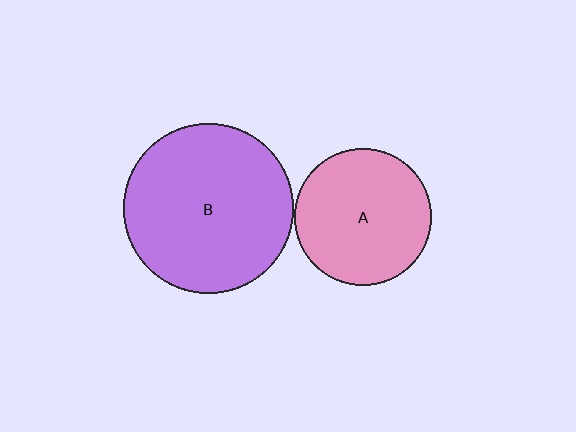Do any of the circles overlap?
No, none of the circles overlap.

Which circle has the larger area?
Circle B (purple).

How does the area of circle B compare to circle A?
Approximately 1.5 times.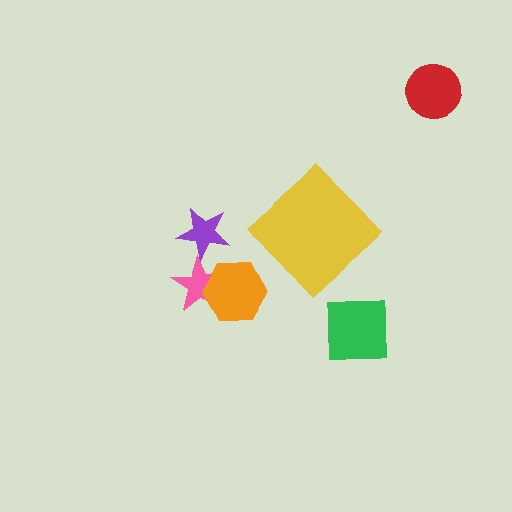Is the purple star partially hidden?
Yes, it is partially covered by another shape.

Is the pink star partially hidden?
Yes, it is partially covered by another shape.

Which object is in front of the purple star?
The pink star is in front of the purple star.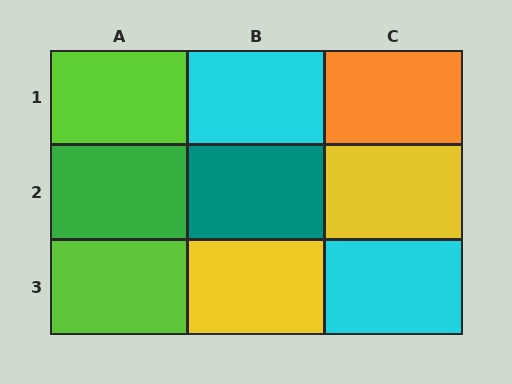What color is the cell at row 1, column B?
Cyan.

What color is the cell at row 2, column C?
Yellow.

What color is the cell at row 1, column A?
Lime.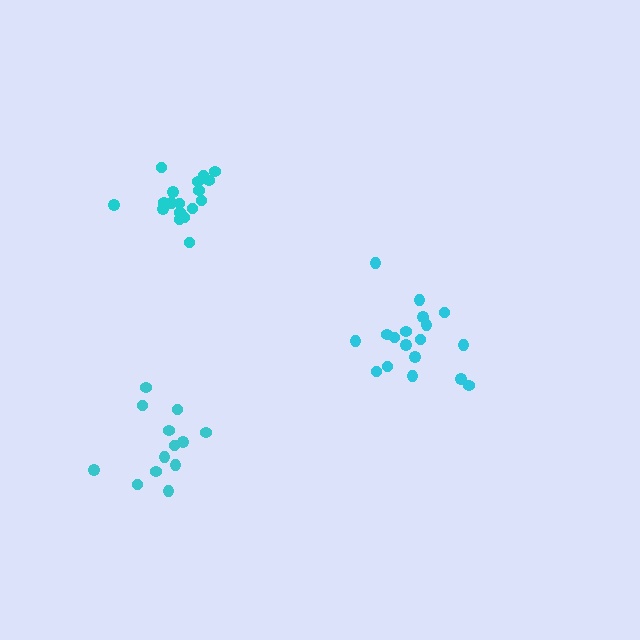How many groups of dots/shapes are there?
There are 3 groups.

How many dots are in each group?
Group 1: 18 dots, Group 2: 18 dots, Group 3: 13 dots (49 total).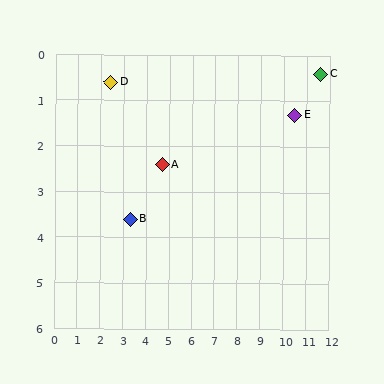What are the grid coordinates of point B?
Point B is at approximately (3.3, 3.6).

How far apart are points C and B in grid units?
Points C and B are about 8.9 grid units apart.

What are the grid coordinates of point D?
Point D is at approximately (2.4, 0.6).